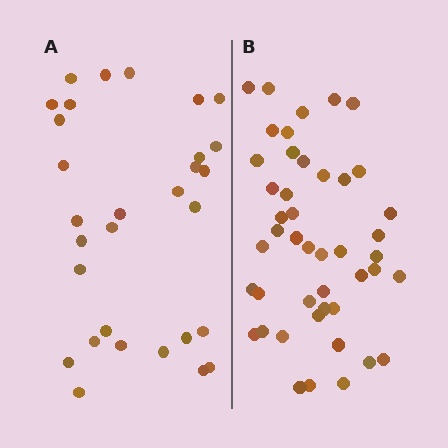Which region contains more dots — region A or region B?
Region B (the right region) has more dots.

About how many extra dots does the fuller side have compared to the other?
Region B has approximately 15 more dots than region A.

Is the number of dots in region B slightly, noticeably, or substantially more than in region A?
Region B has substantially more. The ratio is roughly 1.5 to 1.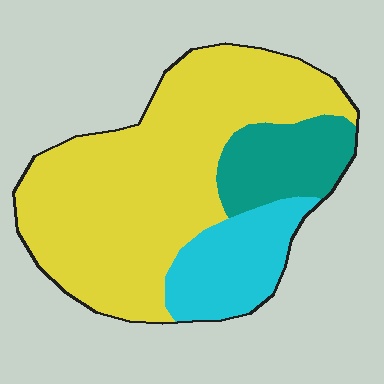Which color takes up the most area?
Yellow, at roughly 65%.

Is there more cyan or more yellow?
Yellow.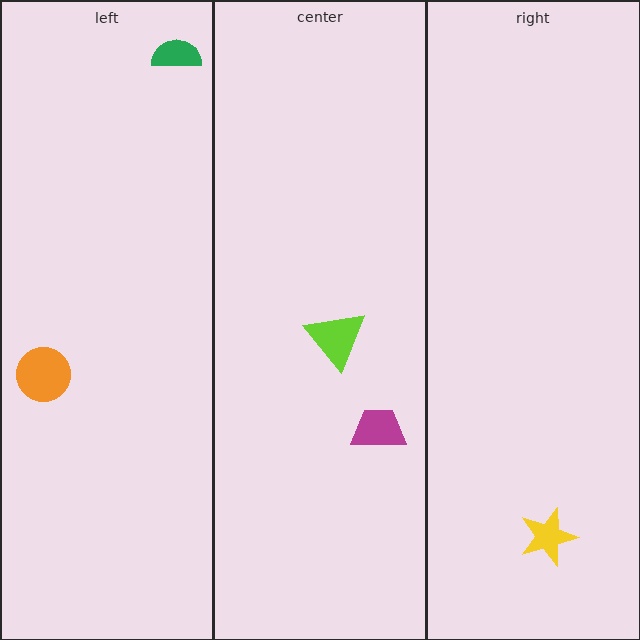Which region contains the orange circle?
The left region.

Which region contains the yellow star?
The right region.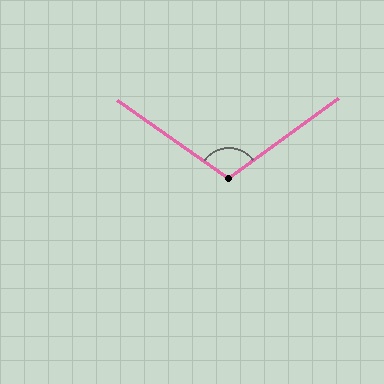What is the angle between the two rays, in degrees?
Approximately 109 degrees.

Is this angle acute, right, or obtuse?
It is obtuse.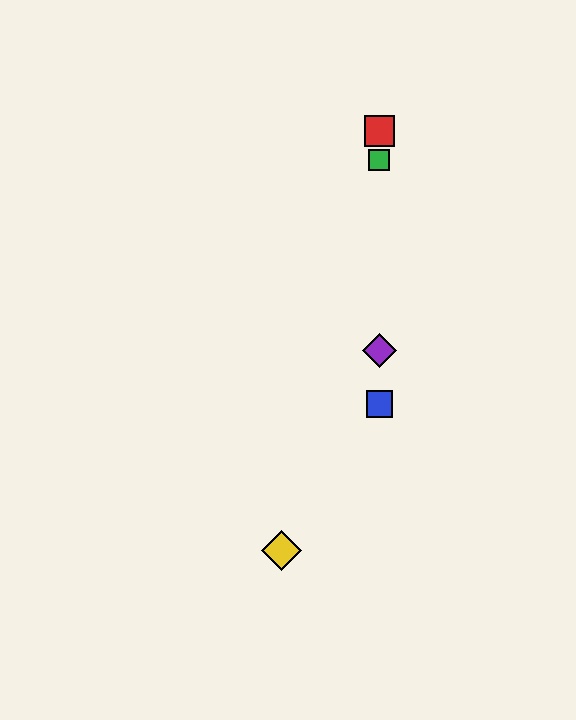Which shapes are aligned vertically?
The red square, the blue square, the green square, the purple diamond are aligned vertically.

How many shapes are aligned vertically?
4 shapes (the red square, the blue square, the green square, the purple diamond) are aligned vertically.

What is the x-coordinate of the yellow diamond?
The yellow diamond is at x≈281.